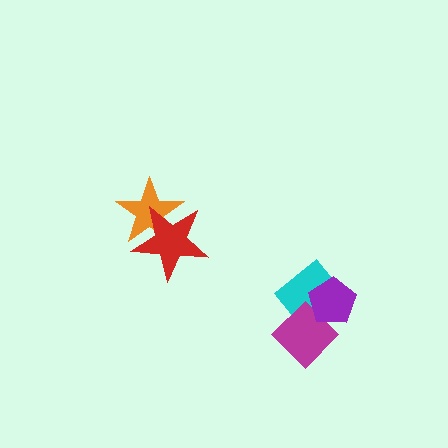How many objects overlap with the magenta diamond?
2 objects overlap with the magenta diamond.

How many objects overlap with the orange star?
1 object overlaps with the orange star.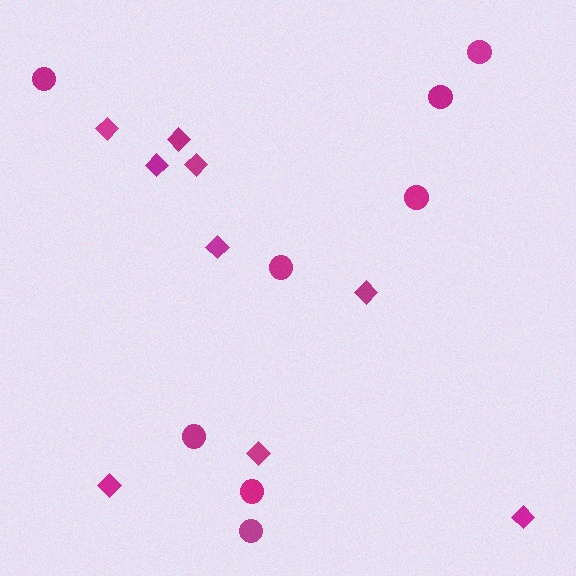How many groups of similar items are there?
There are 2 groups: one group of circles (8) and one group of diamonds (9).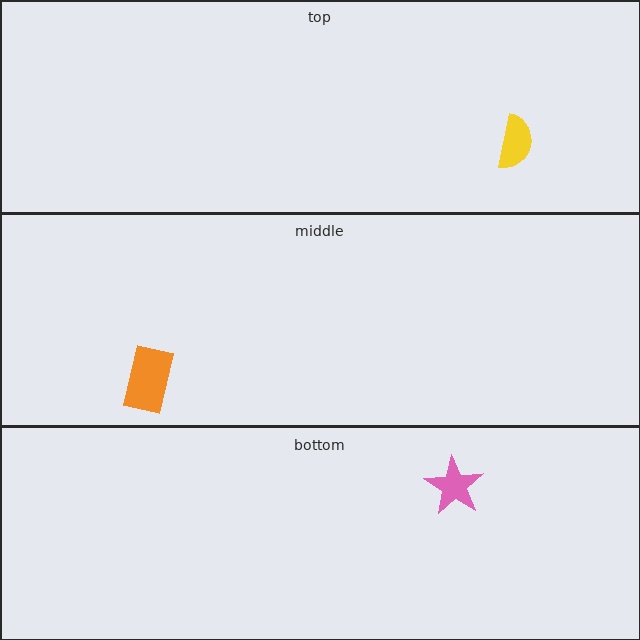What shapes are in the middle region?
The orange rectangle.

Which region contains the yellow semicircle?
The top region.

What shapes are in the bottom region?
The pink star.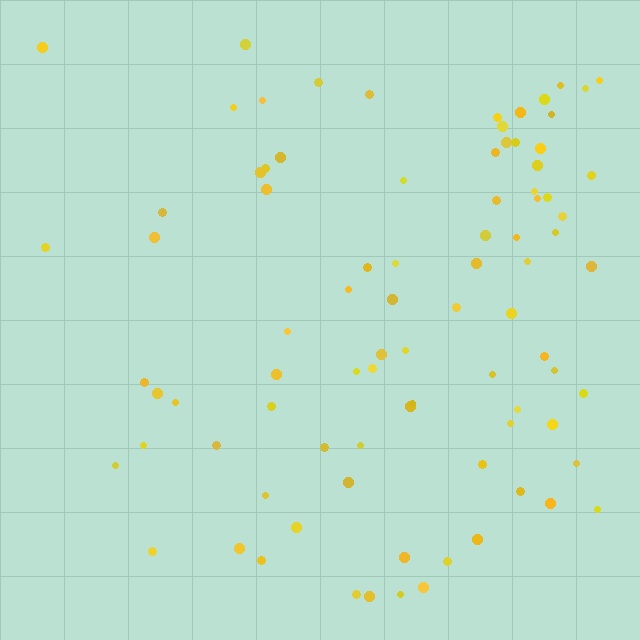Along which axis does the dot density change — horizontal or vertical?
Horizontal.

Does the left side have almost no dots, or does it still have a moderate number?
Still a moderate number, just noticeably fewer than the right.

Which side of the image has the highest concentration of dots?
The right.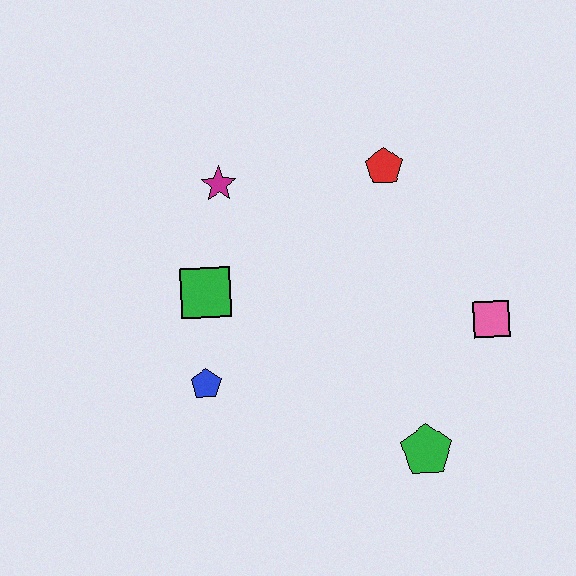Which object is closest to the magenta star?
The green square is closest to the magenta star.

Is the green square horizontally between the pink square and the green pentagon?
No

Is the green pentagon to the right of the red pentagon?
Yes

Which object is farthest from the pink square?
The magenta star is farthest from the pink square.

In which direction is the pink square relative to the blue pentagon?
The pink square is to the right of the blue pentagon.